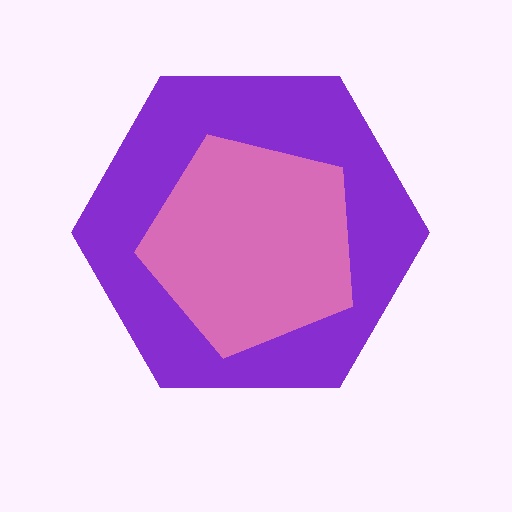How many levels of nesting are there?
2.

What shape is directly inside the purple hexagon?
The pink pentagon.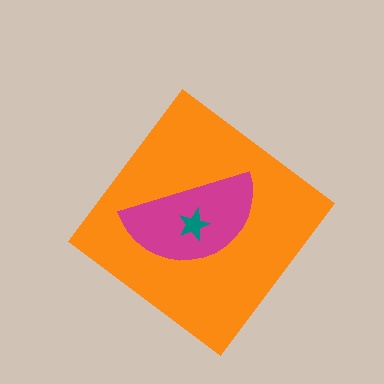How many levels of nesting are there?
3.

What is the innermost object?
The teal star.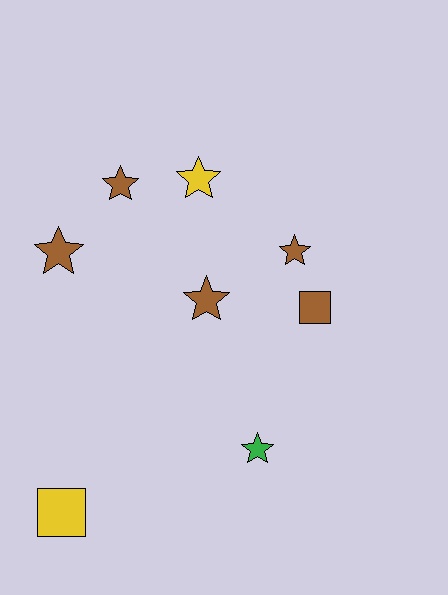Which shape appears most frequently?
Star, with 6 objects.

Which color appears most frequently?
Brown, with 5 objects.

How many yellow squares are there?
There is 1 yellow square.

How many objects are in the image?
There are 8 objects.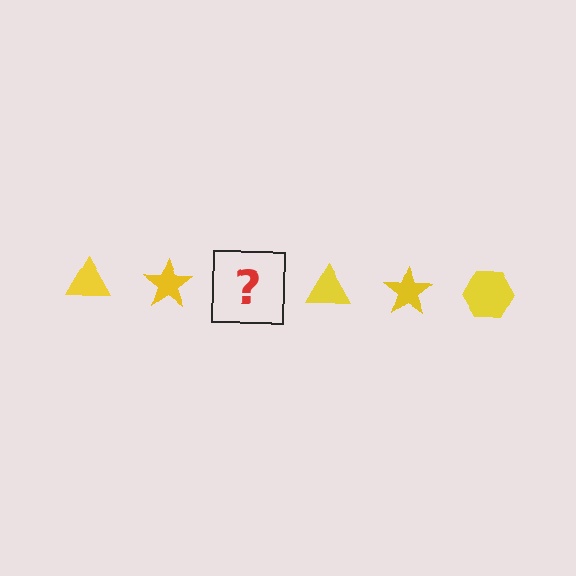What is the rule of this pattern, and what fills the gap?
The rule is that the pattern cycles through triangle, star, hexagon shapes in yellow. The gap should be filled with a yellow hexagon.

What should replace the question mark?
The question mark should be replaced with a yellow hexagon.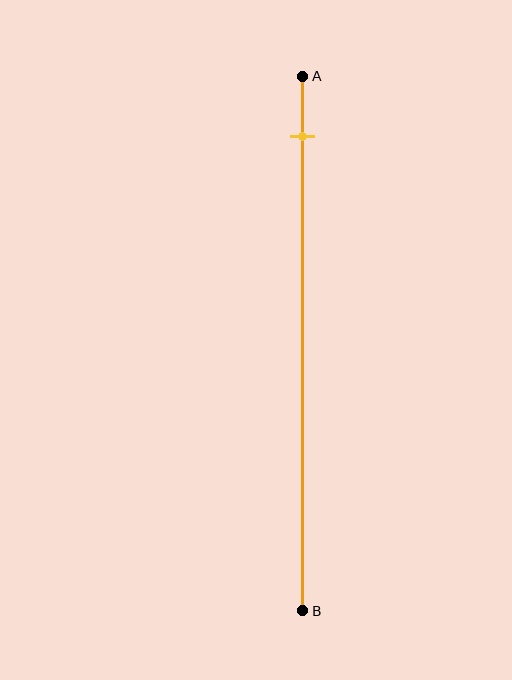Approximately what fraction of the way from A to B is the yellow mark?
The yellow mark is approximately 10% of the way from A to B.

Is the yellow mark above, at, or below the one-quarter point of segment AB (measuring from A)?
The yellow mark is above the one-quarter point of segment AB.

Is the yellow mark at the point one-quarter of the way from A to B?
No, the mark is at about 10% from A, not at the 25% one-quarter point.